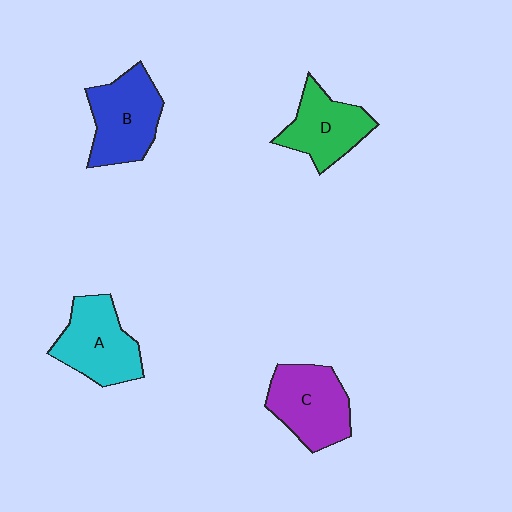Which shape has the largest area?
Shape B (blue).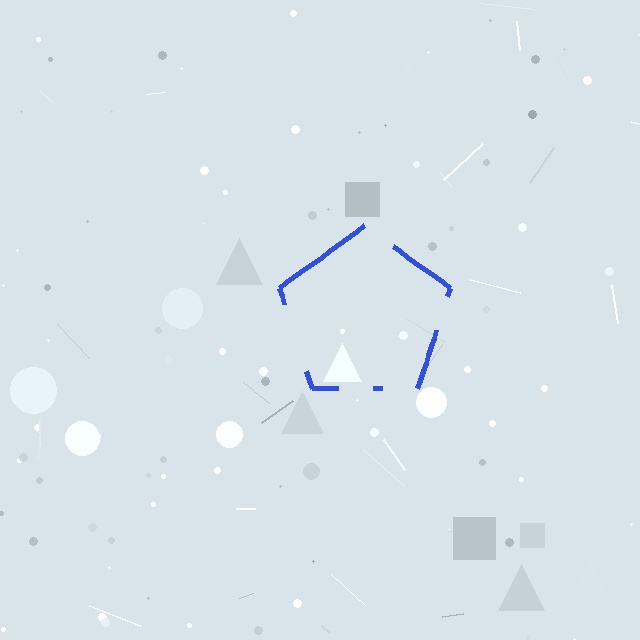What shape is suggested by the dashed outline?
The dashed outline suggests a pentagon.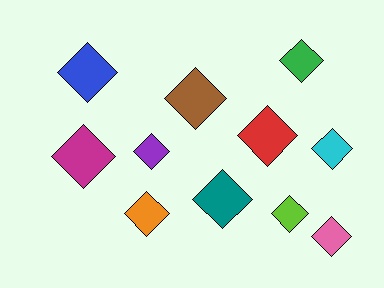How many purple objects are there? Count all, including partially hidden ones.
There is 1 purple object.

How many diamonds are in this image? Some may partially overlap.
There are 11 diamonds.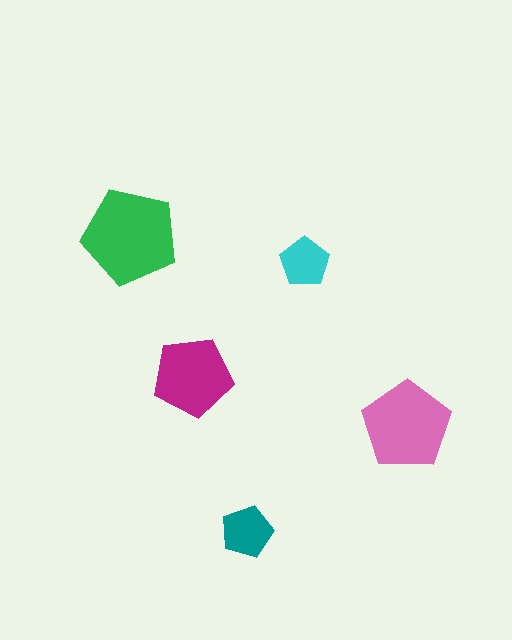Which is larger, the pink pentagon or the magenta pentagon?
The pink one.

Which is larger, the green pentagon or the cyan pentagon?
The green one.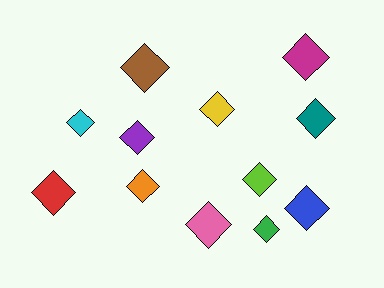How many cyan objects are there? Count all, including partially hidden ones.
There is 1 cyan object.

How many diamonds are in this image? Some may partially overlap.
There are 12 diamonds.